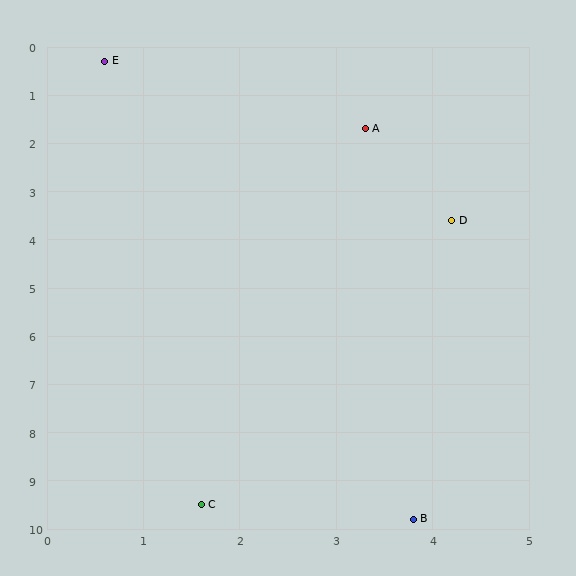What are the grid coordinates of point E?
Point E is at approximately (0.6, 0.3).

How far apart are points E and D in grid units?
Points E and D are about 4.9 grid units apart.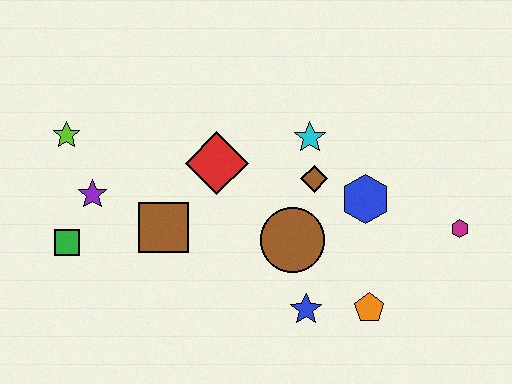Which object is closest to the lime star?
The purple star is closest to the lime star.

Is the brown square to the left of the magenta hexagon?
Yes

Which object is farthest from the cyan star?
The green square is farthest from the cyan star.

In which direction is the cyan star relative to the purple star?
The cyan star is to the right of the purple star.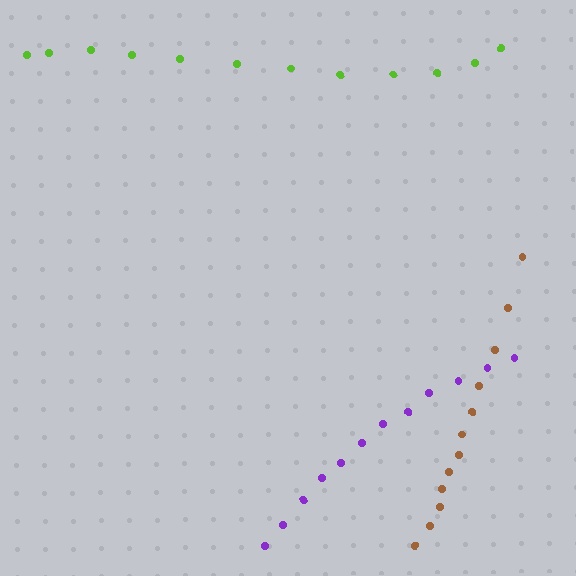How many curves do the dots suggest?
There are 3 distinct paths.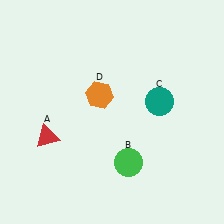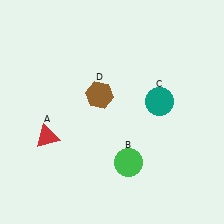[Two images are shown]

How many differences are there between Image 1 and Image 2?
There is 1 difference between the two images.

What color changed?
The hexagon (D) changed from orange in Image 1 to brown in Image 2.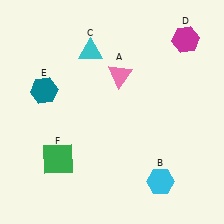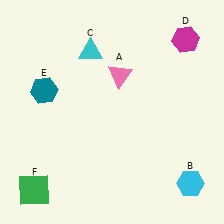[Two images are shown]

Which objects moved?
The objects that moved are: the cyan hexagon (B), the green square (F).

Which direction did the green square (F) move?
The green square (F) moved down.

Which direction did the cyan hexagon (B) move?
The cyan hexagon (B) moved right.